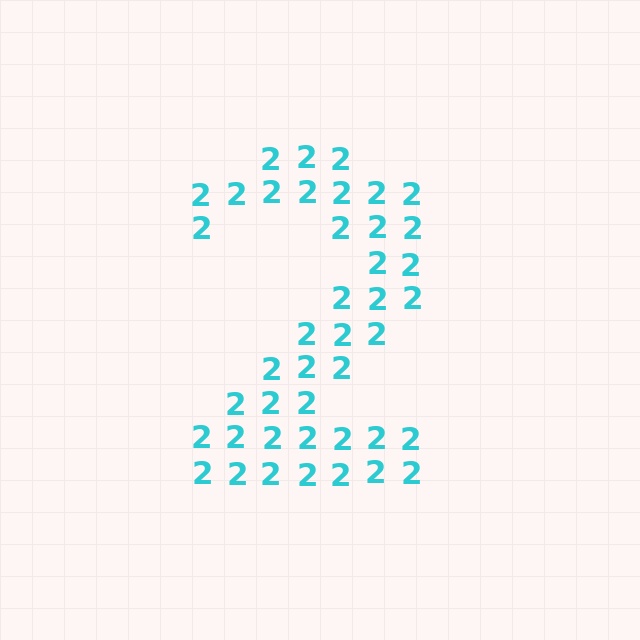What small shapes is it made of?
It is made of small digit 2's.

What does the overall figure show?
The overall figure shows the digit 2.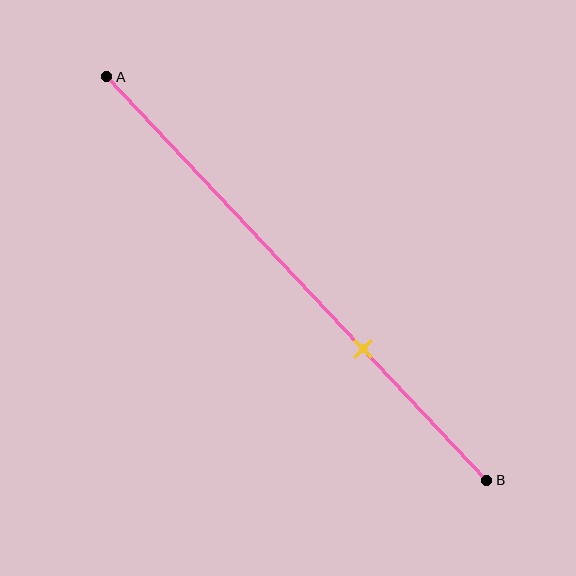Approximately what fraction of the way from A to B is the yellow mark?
The yellow mark is approximately 65% of the way from A to B.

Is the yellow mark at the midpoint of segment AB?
No, the mark is at about 65% from A, not at the 50% midpoint.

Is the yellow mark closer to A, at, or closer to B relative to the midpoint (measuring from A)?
The yellow mark is closer to point B than the midpoint of segment AB.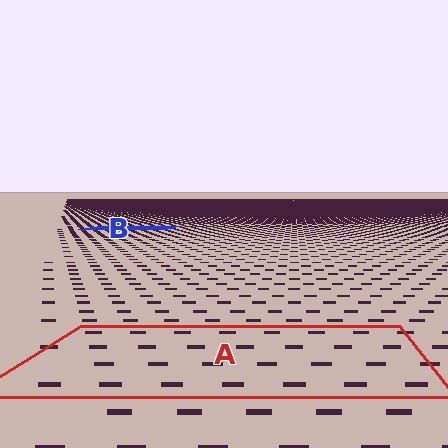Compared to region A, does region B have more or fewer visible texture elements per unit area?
Region B has more texture elements per unit area — they are packed more densely because it is farther away.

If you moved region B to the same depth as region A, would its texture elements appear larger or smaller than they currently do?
They would appear larger. At a closer depth, the same texture elements are projected at a bigger on-screen size.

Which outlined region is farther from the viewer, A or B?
Region B is farther from the viewer — the texture elements inside it appear smaller and more densely packed.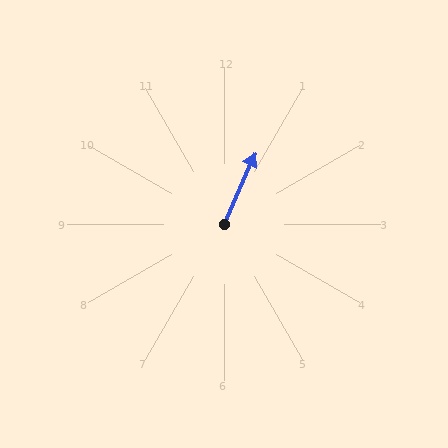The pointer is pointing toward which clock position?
Roughly 1 o'clock.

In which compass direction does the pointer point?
Northeast.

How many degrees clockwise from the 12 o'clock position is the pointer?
Approximately 24 degrees.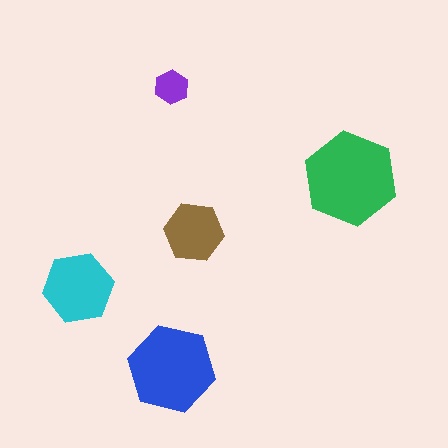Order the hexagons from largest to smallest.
the green one, the blue one, the cyan one, the brown one, the purple one.